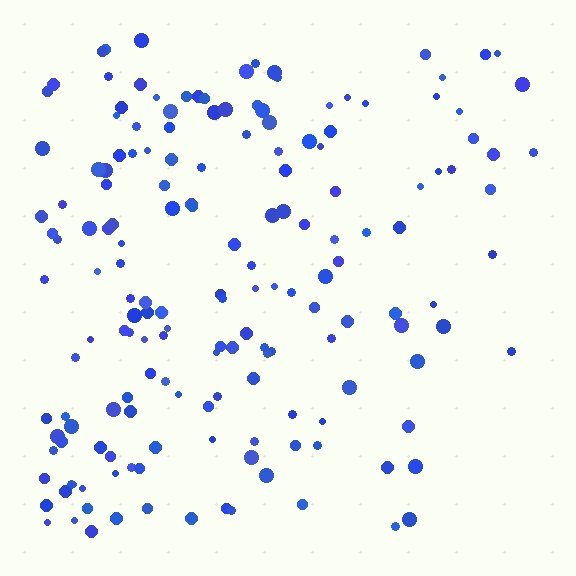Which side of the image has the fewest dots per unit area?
The right.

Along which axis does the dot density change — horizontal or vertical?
Horizontal.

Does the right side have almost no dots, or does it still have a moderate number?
Still a moderate number, just noticeably fewer than the left.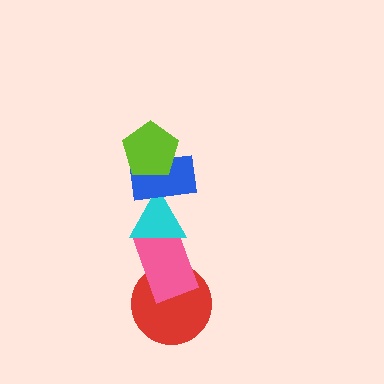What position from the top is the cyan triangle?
The cyan triangle is 3rd from the top.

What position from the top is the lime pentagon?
The lime pentagon is 1st from the top.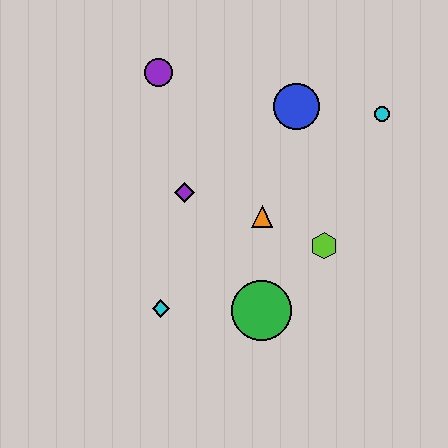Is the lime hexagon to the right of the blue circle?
Yes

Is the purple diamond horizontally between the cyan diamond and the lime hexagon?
Yes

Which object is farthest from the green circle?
The purple circle is farthest from the green circle.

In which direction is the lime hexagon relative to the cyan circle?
The lime hexagon is below the cyan circle.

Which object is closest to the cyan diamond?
The green circle is closest to the cyan diamond.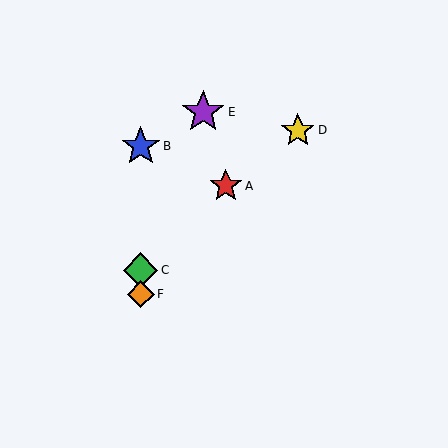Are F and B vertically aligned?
Yes, both are at x≈141.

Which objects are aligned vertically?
Objects B, C, F are aligned vertically.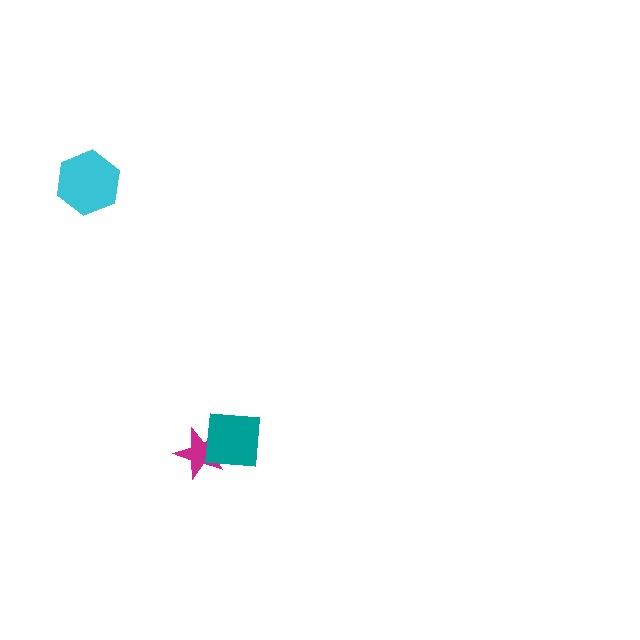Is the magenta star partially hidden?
Yes, it is partially covered by another shape.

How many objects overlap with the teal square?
1 object overlaps with the teal square.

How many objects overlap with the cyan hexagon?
0 objects overlap with the cyan hexagon.